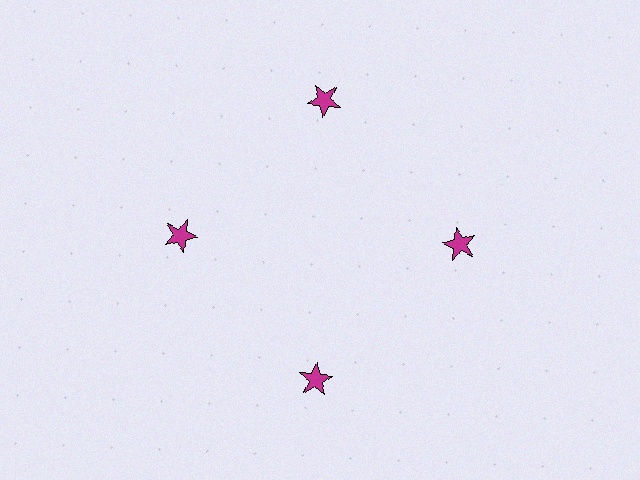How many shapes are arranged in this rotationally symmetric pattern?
There are 4 shapes, arranged in 4 groups of 1.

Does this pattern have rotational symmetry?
Yes, this pattern has 4-fold rotational symmetry. It looks the same after rotating 90 degrees around the center.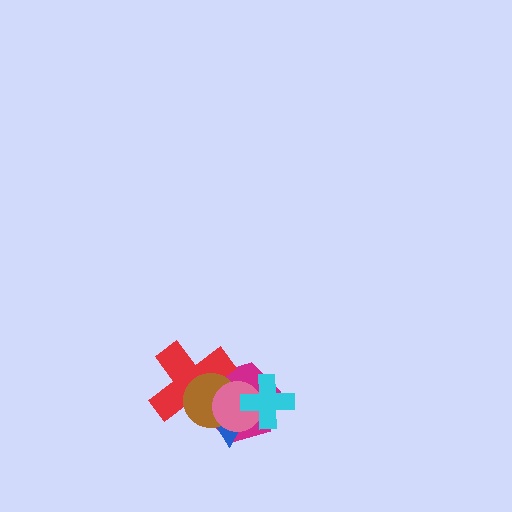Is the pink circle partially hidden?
Yes, it is partially covered by another shape.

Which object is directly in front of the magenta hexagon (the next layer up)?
The red cross is directly in front of the magenta hexagon.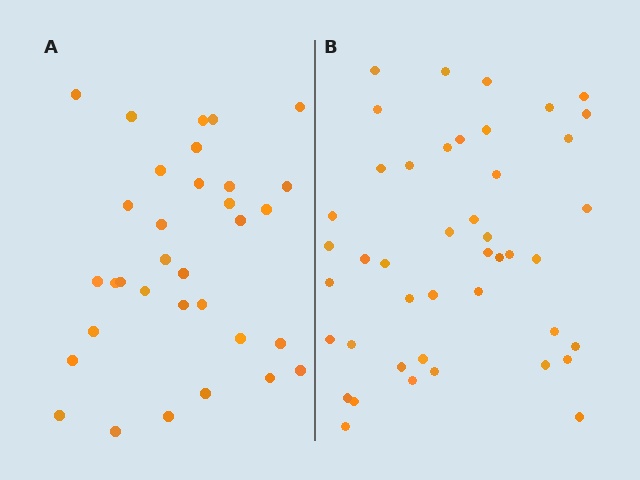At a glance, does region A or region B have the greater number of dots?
Region B (the right region) has more dots.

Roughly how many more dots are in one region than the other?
Region B has roughly 12 or so more dots than region A.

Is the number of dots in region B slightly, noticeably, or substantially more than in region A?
Region B has noticeably more, but not dramatically so. The ratio is roughly 1.3 to 1.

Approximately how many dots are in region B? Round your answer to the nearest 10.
About 40 dots. (The exact count is 44, which rounds to 40.)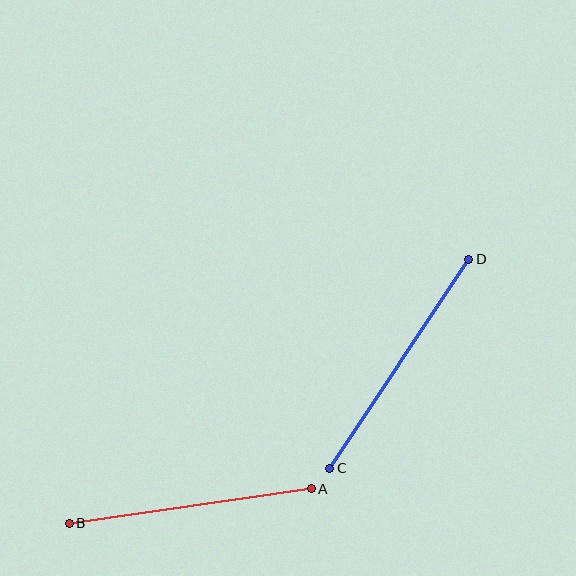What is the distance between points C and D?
The distance is approximately 251 pixels.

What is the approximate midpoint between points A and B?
The midpoint is at approximately (190, 506) pixels.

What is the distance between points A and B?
The distance is approximately 244 pixels.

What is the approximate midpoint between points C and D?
The midpoint is at approximately (399, 364) pixels.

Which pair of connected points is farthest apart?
Points C and D are farthest apart.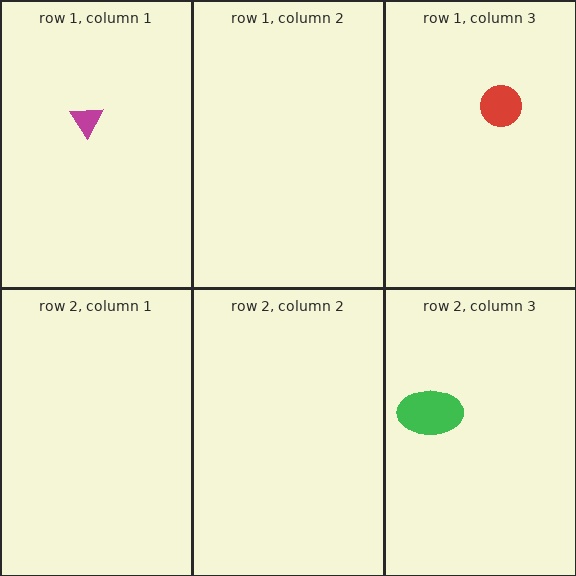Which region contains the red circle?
The row 1, column 3 region.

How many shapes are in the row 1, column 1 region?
1.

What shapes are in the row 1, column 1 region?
The magenta triangle.